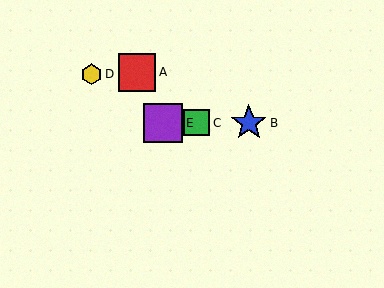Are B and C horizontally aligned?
Yes, both are at y≈123.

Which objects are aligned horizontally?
Objects B, C, E are aligned horizontally.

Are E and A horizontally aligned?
No, E is at y≈123 and A is at y≈72.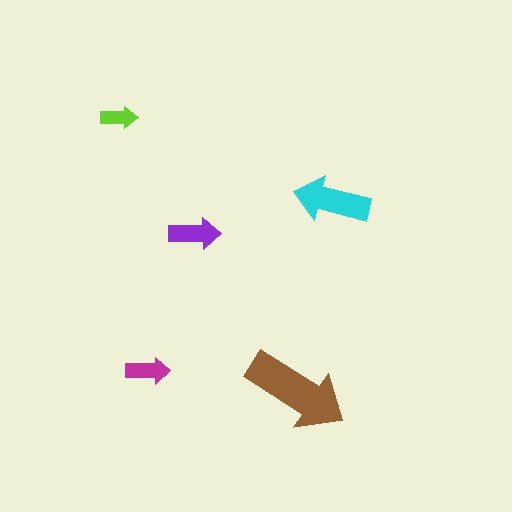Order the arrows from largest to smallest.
the brown one, the cyan one, the purple one, the magenta one, the lime one.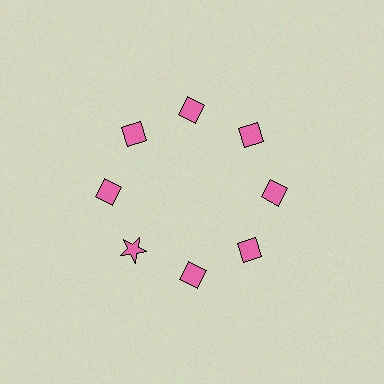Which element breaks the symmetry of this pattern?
The pink star at roughly the 8 o'clock position breaks the symmetry. All other shapes are pink diamonds.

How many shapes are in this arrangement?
There are 8 shapes arranged in a ring pattern.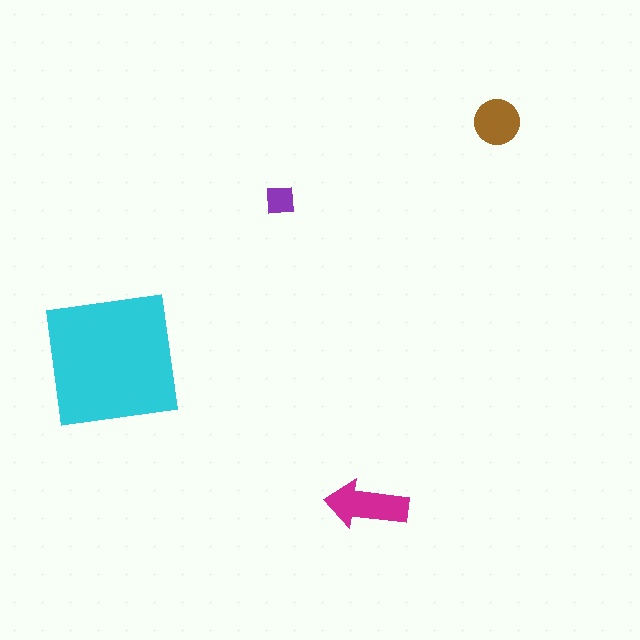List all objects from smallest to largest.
The purple square, the brown circle, the magenta arrow, the cyan square.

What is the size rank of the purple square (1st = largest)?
4th.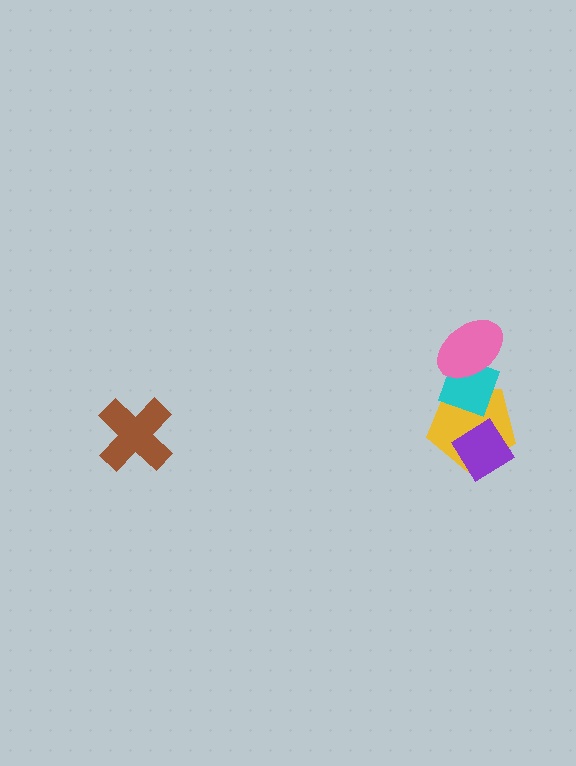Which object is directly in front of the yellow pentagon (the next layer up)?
The cyan diamond is directly in front of the yellow pentagon.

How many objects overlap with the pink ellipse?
1 object overlaps with the pink ellipse.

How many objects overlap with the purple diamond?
1 object overlaps with the purple diamond.